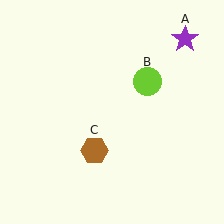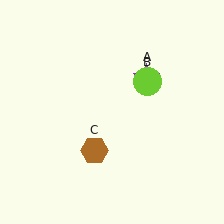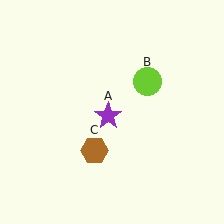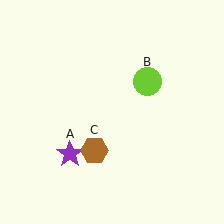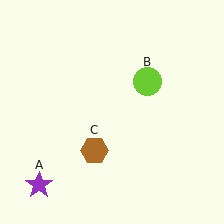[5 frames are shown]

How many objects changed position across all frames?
1 object changed position: purple star (object A).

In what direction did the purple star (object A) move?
The purple star (object A) moved down and to the left.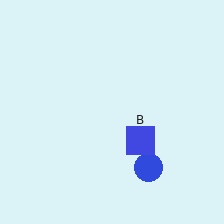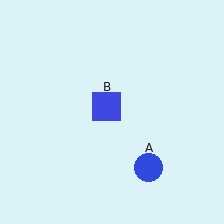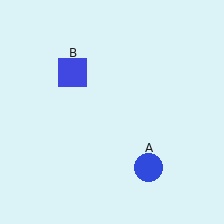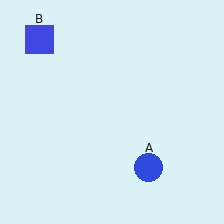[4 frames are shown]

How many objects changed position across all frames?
1 object changed position: blue square (object B).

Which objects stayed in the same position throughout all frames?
Blue circle (object A) remained stationary.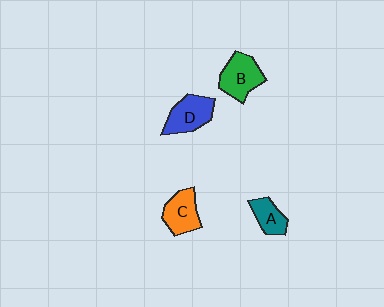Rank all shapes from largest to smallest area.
From largest to smallest: B (green), D (blue), C (orange), A (teal).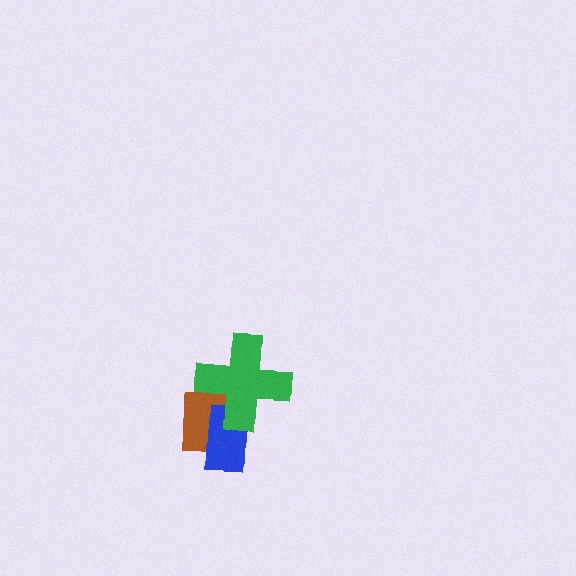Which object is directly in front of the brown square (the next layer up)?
The blue rectangle is directly in front of the brown square.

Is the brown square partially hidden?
Yes, it is partially covered by another shape.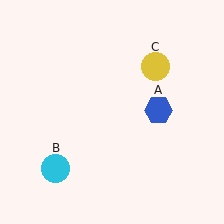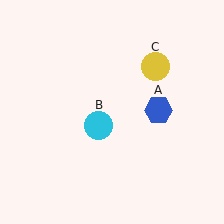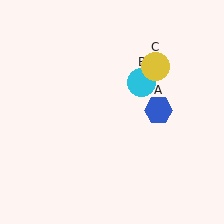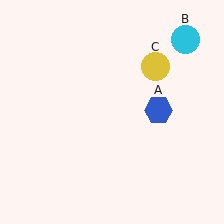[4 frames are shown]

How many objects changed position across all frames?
1 object changed position: cyan circle (object B).